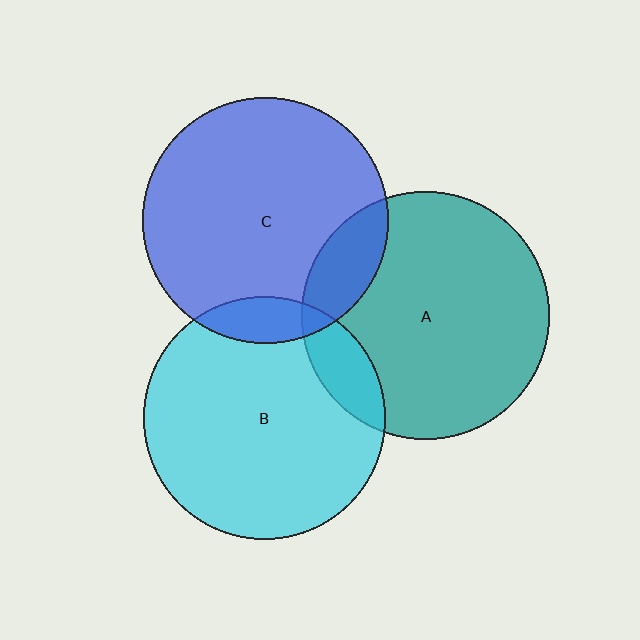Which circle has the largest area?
Circle A (teal).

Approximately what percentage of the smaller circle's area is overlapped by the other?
Approximately 10%.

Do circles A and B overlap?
Yes.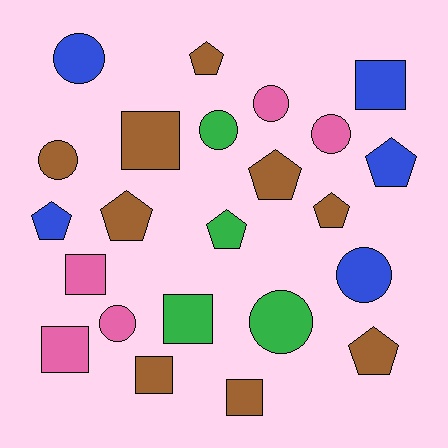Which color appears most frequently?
Brown, with 9 objects.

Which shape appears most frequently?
Circle, with 8 objects.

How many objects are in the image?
There are 23 objects.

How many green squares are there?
There is 1 green square.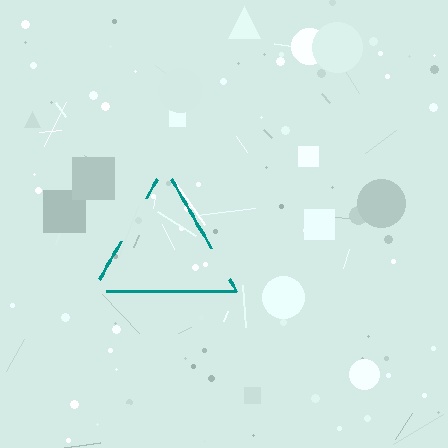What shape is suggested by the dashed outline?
The dashed outline suggests a triangle.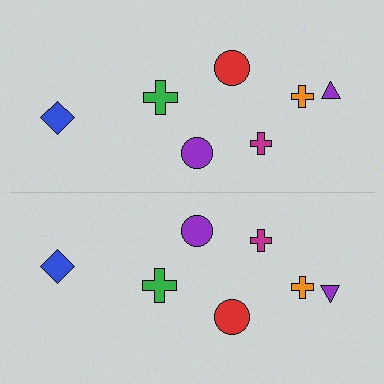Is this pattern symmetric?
Yes, this pattern has bilateral (reflection) symmetry.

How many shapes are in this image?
There are 14 shapes in this image.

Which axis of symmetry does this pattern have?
The pattern has a horizontal axis of symmetry running through the center of the image.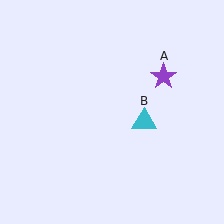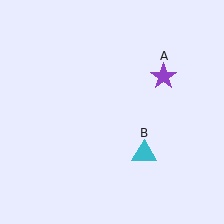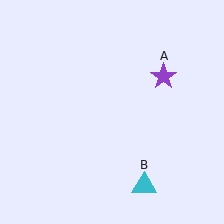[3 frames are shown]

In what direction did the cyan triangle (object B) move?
The cyan triangle (object B) moved down.